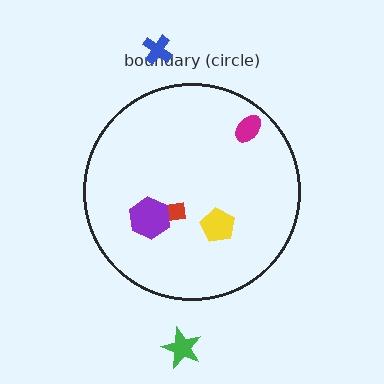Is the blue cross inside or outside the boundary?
Outside.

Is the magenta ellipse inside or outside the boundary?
Inside.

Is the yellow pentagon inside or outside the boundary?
Inside.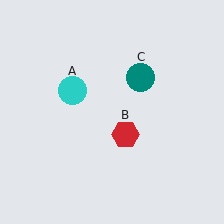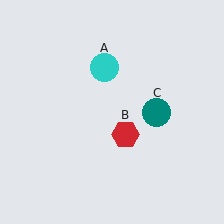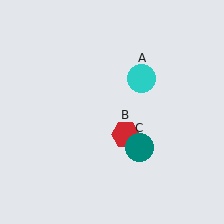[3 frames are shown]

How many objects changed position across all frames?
2 objects changed position: cyan circle (object A), teal circle (object C).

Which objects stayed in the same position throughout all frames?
Red hexagon (object B) remained stationary.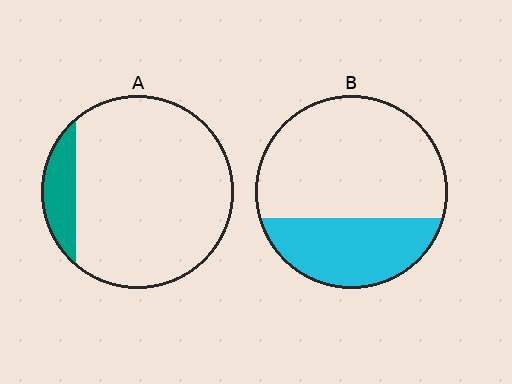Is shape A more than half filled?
No.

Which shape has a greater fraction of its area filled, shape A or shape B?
Shape B.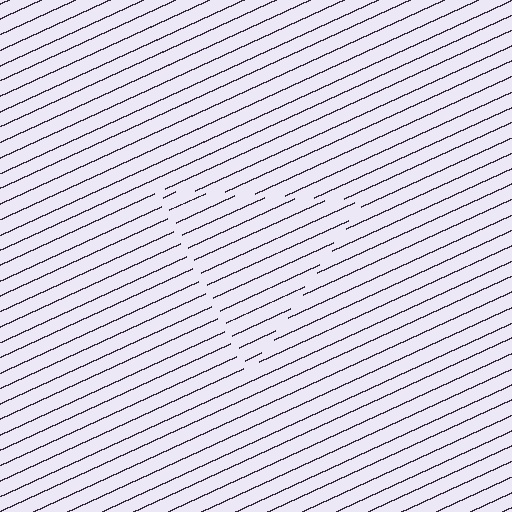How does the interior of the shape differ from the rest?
The interior of the shape contains the same grating, shifted by half a period — the contour is defined by the phase discontinuity where line-ends from the inner and outer gratings abut.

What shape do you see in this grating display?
An illusory triangle. The interior of the shape contains the same grating, shifted by half a period — the contour is defined by the phase discontinuity where line-ends from the inner and outer gratings abut.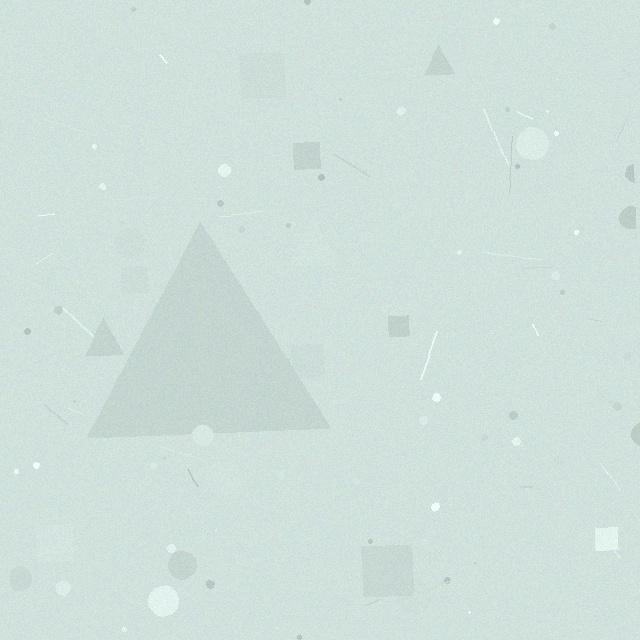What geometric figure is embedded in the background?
A triangle is embedded in the background.